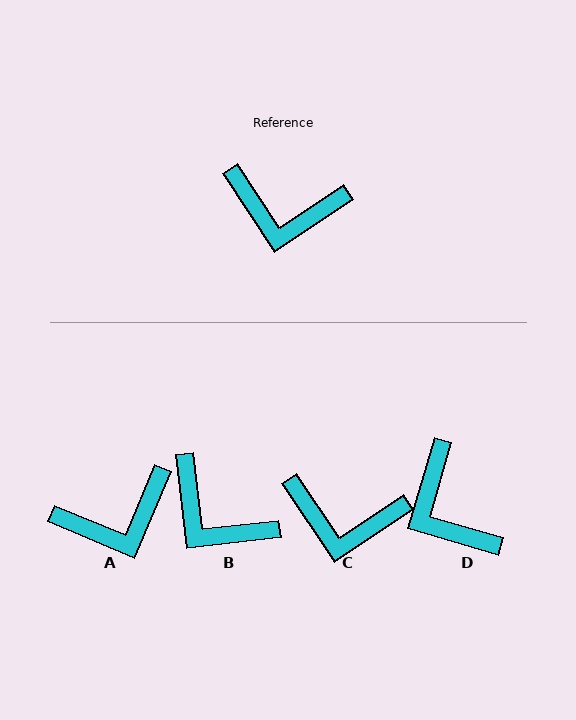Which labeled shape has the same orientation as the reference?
C.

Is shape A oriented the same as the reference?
No, it is off by about 34 degrees.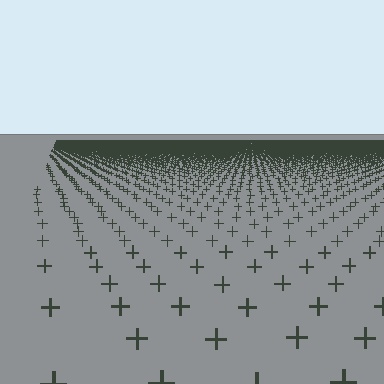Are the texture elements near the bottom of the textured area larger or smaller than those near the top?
Larger. Near the bottom, elements are closer to the viewer and appear at a bigger on-screen size.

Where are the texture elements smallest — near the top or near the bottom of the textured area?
Near the top.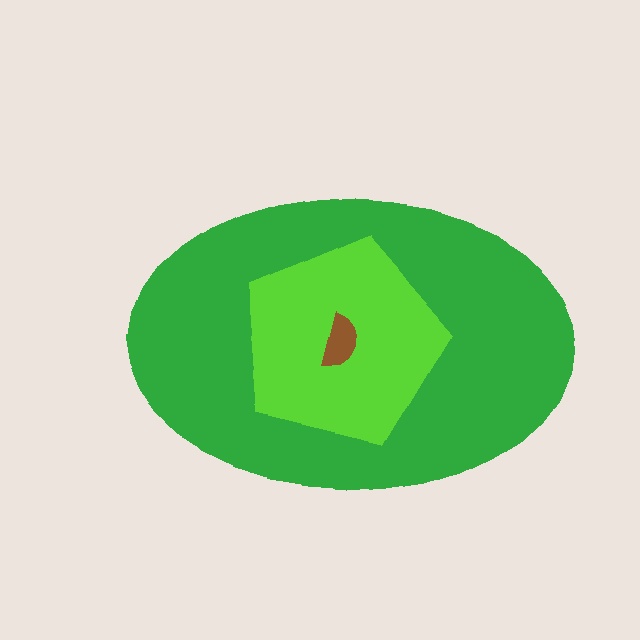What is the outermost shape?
The green ellipse.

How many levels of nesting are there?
3.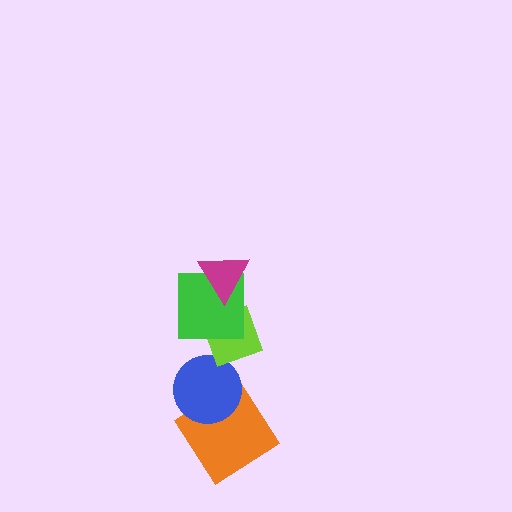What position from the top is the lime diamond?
The lime diamond is 3rd from the top.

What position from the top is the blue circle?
The blue circle is 4th from the top.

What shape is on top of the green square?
The magenta triangle is on top of the green square.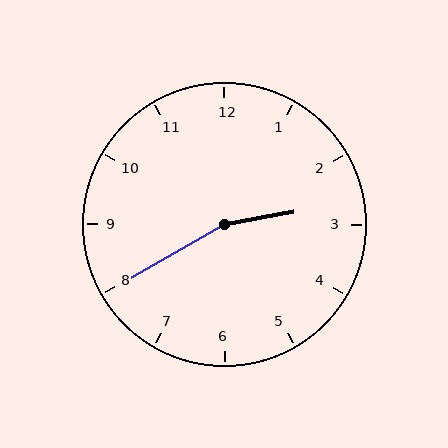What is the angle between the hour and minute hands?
Approximately 160 degrees.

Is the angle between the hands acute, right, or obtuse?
It is obtuse.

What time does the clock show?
2:40.